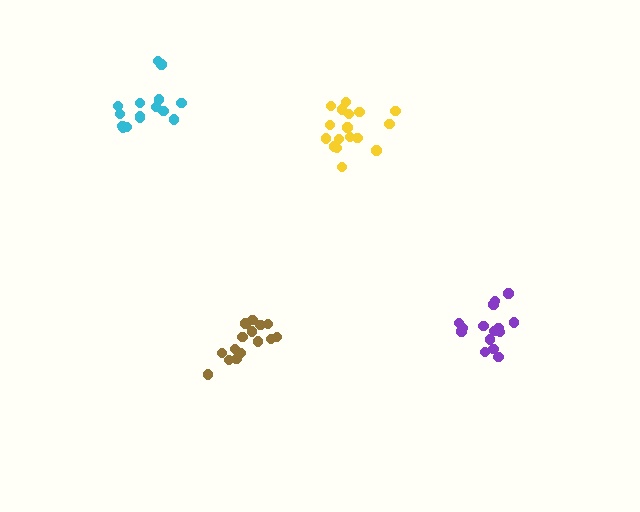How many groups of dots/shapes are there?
There are 4 groups.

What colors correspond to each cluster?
The clusters are colored: yellow, brown, cyan, purple.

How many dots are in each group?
Group 1: 17 dots, Group 2: 15 dots, Group 3: 15 dots, Group 4: 15 dots (62 total).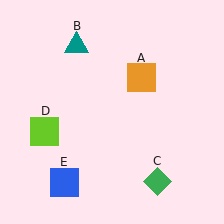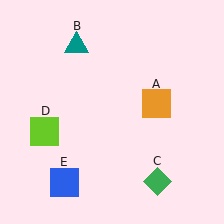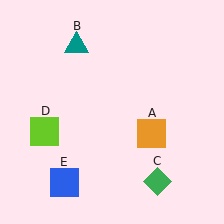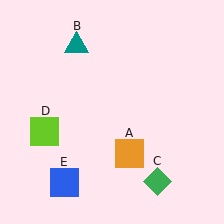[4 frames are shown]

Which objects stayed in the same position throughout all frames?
Teal triangle (object B) and green diamond (object C) and lime square (object D) and blue square (object E) remained stationary.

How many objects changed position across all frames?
1 object changed position: orange square (object A).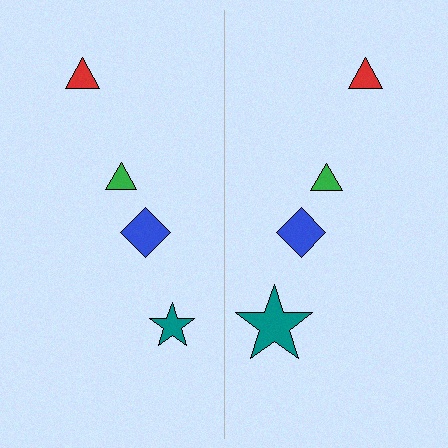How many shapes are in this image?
There are 8 shapes in this image.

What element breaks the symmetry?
The teal star on the right side has a different size than its mirror counterpart.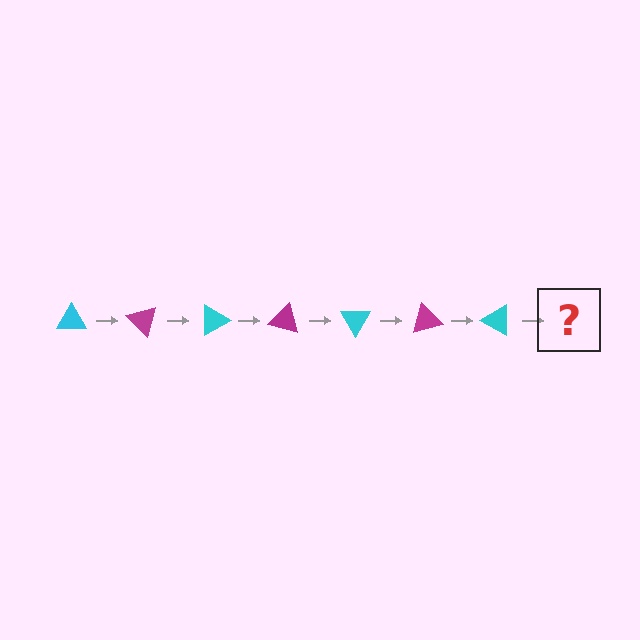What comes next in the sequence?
The next element should be a magenta triangle, rotated 315 degrees from the start.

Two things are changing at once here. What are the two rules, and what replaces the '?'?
The two rules are that it rotates 45 degrees each step and the color cycles through cyan and magenta. The '?' should be a magenta triangle, rotated 315 degrees from the start.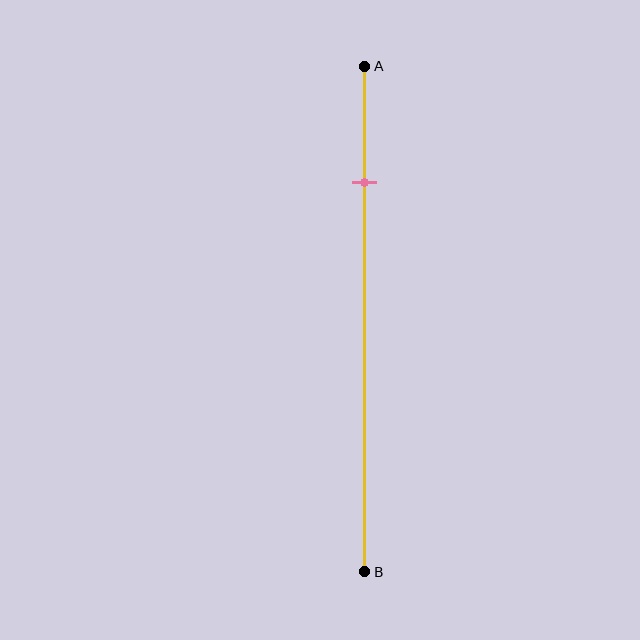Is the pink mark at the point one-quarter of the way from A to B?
Yes, the mark is approximately at the one-quarter point.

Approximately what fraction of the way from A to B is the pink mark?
The pink mark is approximately 25% of the way from A to B.